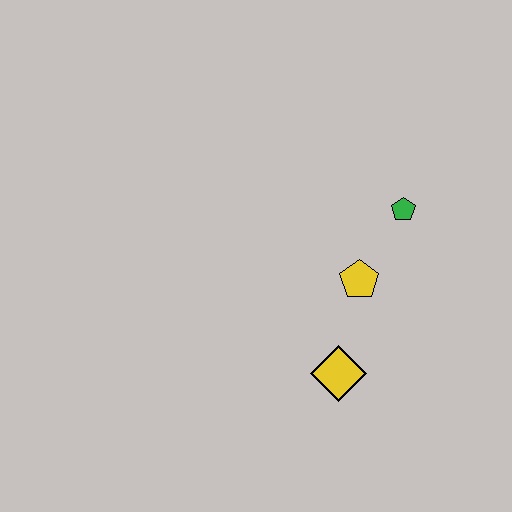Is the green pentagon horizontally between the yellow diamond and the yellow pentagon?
No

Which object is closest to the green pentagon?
The yellow pentagon is closest to the green pentagon.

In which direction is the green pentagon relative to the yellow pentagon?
The green pentagon is above the yellow pentagon.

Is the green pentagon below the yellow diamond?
No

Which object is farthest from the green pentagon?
The yellow diamond is farthest from the green pentagon.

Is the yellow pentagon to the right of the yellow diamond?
Yes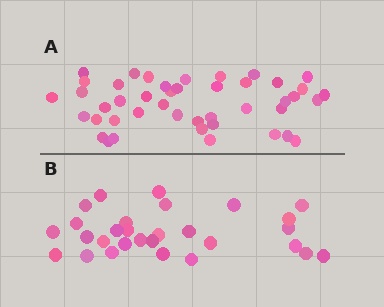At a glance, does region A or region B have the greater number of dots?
Region A (the top region) has more dots.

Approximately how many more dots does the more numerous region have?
Region A has approximately 15 more dots than region B.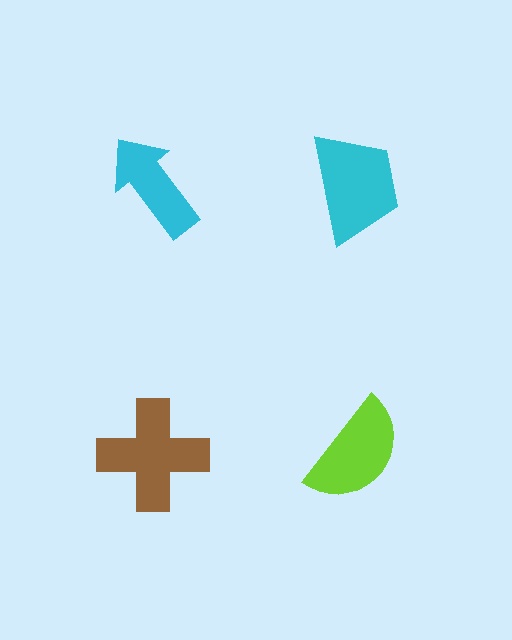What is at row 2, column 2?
A lime semicircle.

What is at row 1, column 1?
A cyan arrow.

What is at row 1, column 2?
A cyan trapezoid.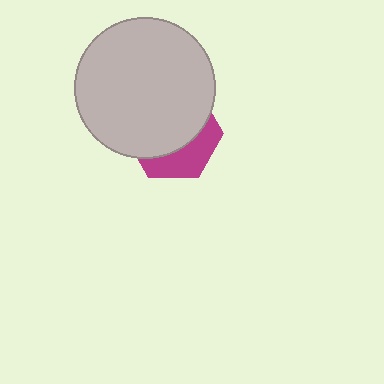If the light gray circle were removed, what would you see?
You would see the complete magenta hexagon.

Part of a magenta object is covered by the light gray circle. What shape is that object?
It is a hexagon.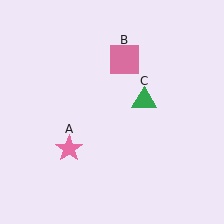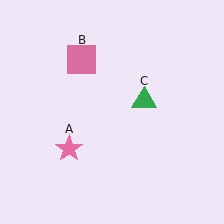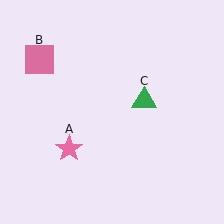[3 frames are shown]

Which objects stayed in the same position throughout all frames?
Pink star (object A) and green triangle (object C) remained stationary.